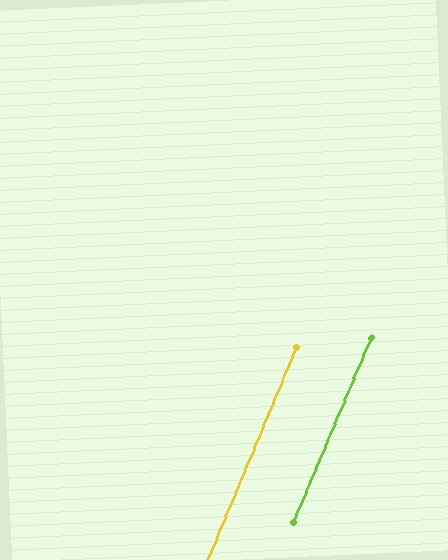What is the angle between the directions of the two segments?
Approximately 0 degrees.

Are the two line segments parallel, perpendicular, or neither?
Parallel — their directions differ by only 0.2°.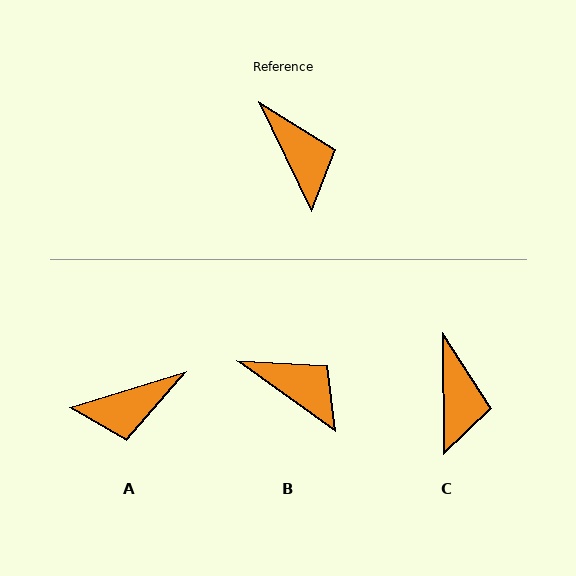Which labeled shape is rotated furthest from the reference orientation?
A, about 99 degrees away.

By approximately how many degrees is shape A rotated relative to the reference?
Approximately 99 degrees clockwise.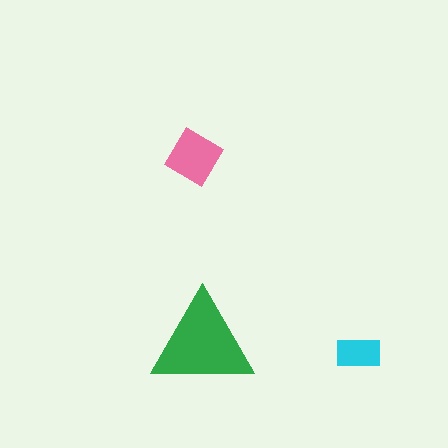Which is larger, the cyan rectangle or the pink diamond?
The pink diamond.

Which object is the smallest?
The cyan rectangle.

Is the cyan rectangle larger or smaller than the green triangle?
Smaller.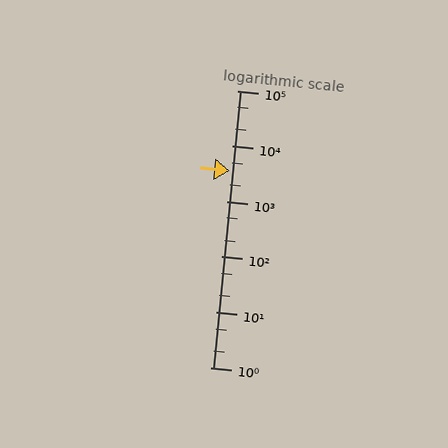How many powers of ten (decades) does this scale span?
The scale spans 5 decades, from 1 to 100000.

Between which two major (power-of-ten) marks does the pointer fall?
The pointer is between 1000 and 10000.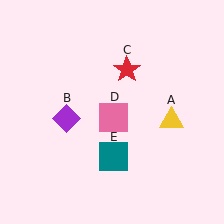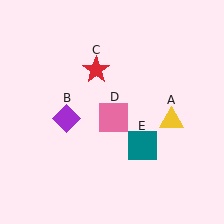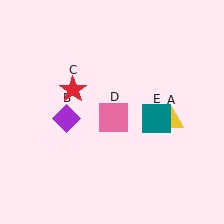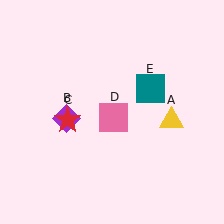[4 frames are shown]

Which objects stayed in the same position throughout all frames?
Yellow triangle (object A) and purple diamond (object B) and pink square (object D) remained stationary.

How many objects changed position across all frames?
2 objects changed position: red star (object C), teal square (object E).